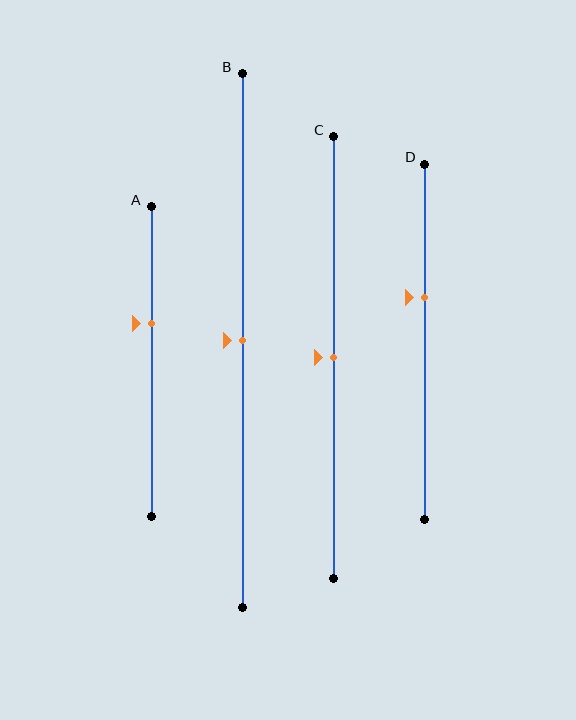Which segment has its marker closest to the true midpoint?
Segment B has its marker closest to the true midpoint.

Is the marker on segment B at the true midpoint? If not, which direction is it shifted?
Yes, the marker on segment B is at the true midpoint.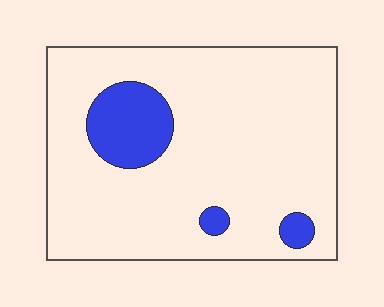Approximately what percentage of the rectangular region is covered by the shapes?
Approximately 10%.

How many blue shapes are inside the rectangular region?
3.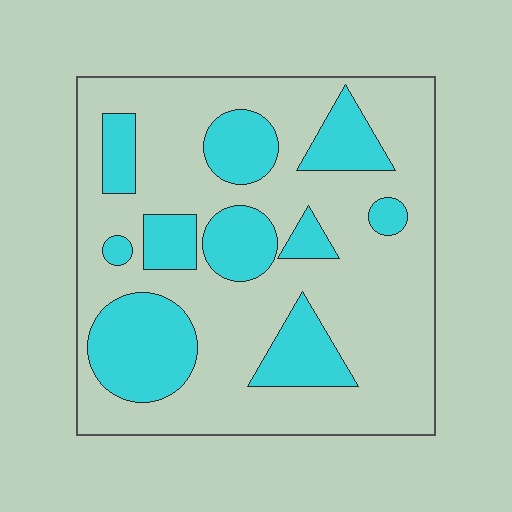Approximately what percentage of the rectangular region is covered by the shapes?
Approximately 30%.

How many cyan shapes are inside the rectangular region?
10.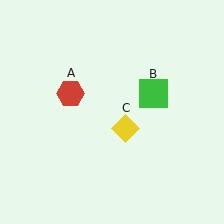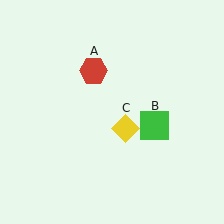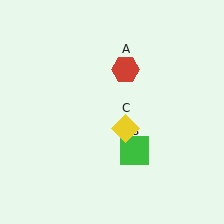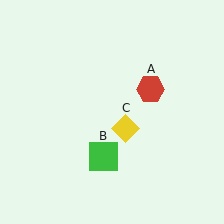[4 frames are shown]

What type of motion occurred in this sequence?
The red hexagon (object A), green square (object B) rotated clockwise around the center of the scene.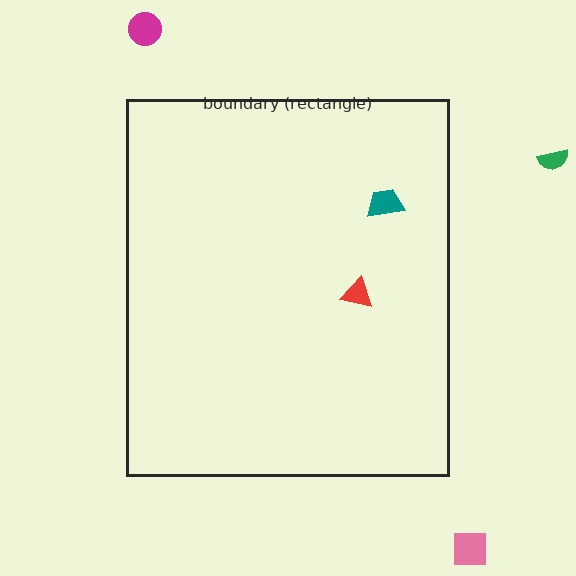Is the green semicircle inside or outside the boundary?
Outside.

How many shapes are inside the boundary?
2 inside, 3 outside.